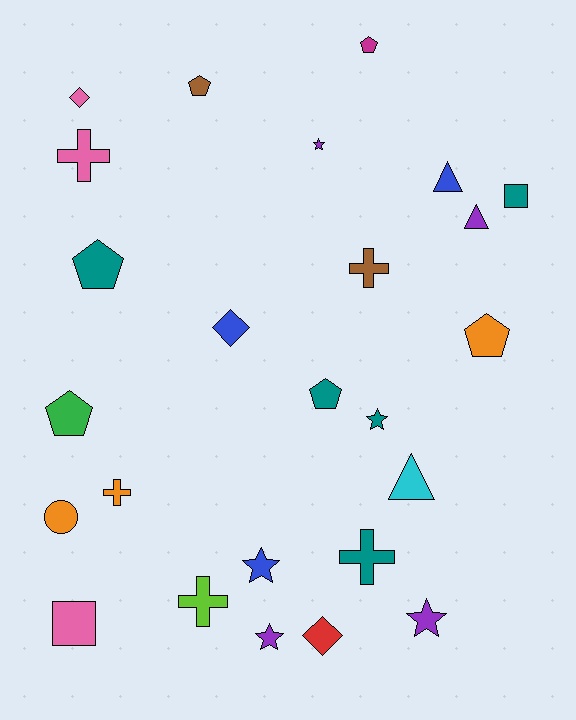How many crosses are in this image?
There are 5 crosses.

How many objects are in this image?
There are 25 objects.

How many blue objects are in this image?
There are 3 blue objects.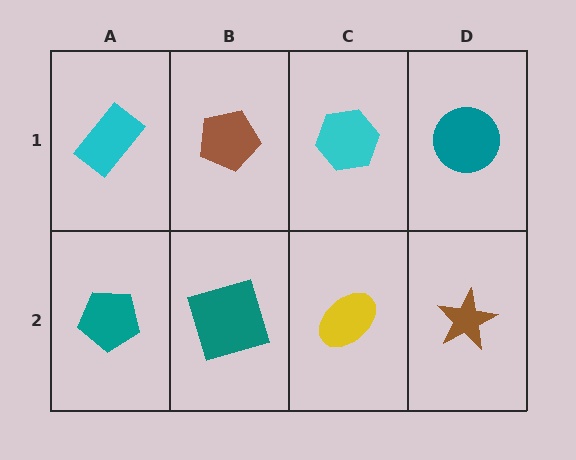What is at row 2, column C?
A yellow ellipse.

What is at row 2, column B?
A teal square.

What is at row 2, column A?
A teal pentagon.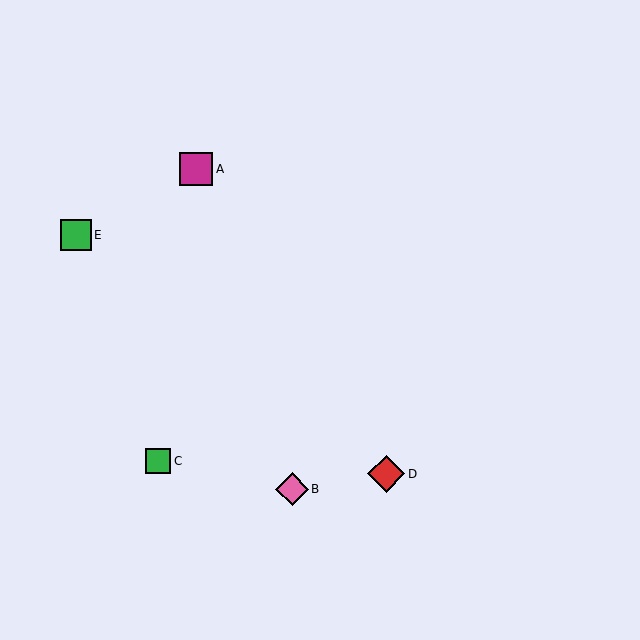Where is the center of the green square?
The center of the green square is at (158, 461).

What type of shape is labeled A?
Shape A is a magenta square.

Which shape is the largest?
The red diamond (labeled D) is the largest.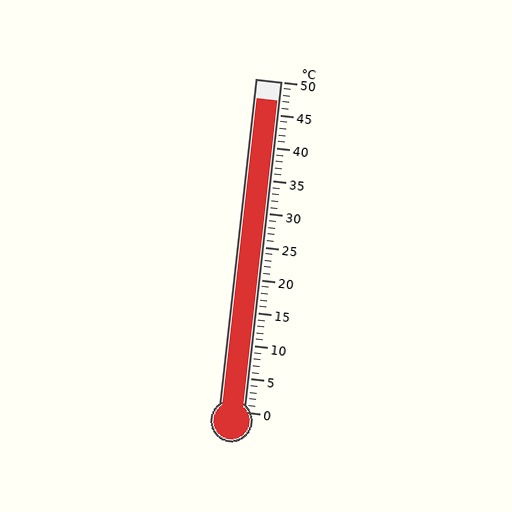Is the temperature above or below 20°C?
The temperature is above 20°C.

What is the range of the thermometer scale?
The thermometer scale ranges from 0°C to 50°C.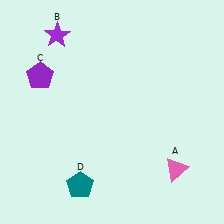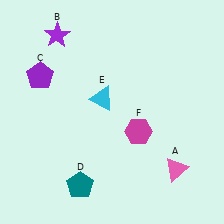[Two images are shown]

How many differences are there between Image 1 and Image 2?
There are 2 differences between the two images.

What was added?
A cyan triangle (E), a magenta hexagon (F) were added in Image 2.